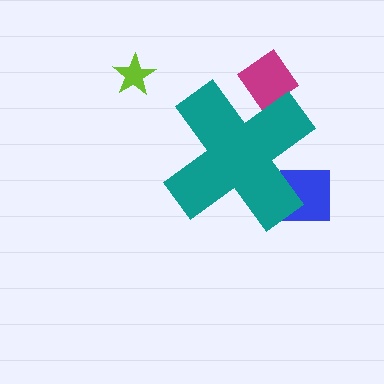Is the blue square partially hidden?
Yes, the blue square is partially hidden behind the teal cross.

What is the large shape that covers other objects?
A teal cross.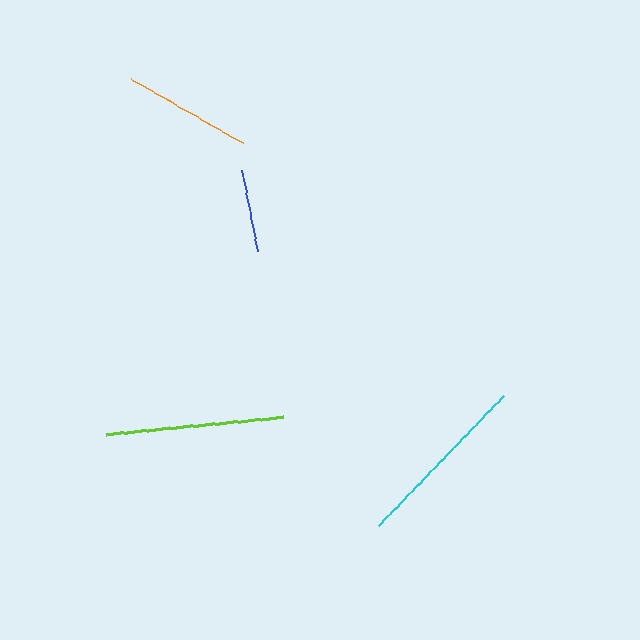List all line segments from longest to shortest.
From longest to shortest: cyan, lime, orange, blue.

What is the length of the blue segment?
The blue segment is approximately 82 pixels long.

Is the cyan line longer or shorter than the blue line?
The cyan line is longer than the blue line.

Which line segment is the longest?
The cyan line is the longest at approximately 180 pixels.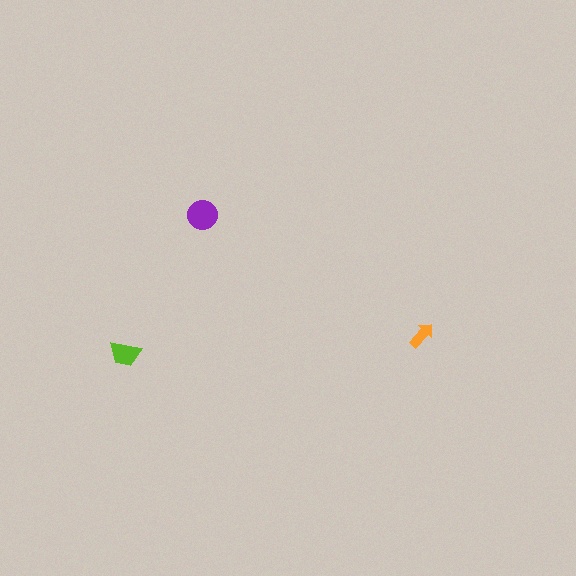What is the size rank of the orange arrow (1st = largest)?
3rd.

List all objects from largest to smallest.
The purple circle, the lime trapezoid, the orange arrow.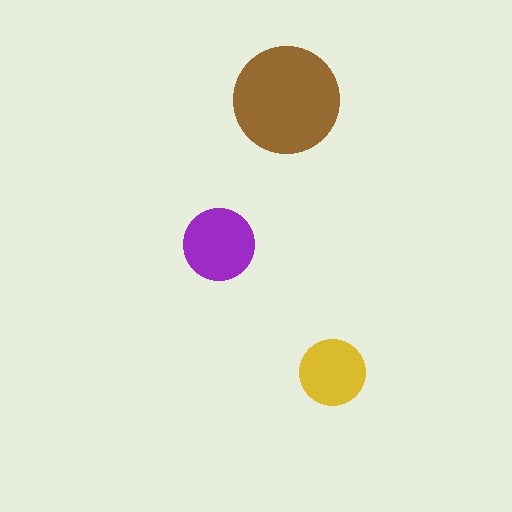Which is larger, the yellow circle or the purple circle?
The purple one.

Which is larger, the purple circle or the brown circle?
The brown one.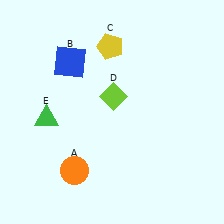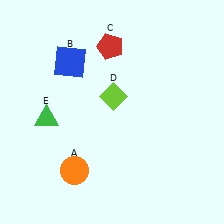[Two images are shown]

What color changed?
The pentagon (C) changed from yellow in Image 1 to red in Image 2.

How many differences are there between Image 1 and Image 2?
There is 1 difference between the two images.